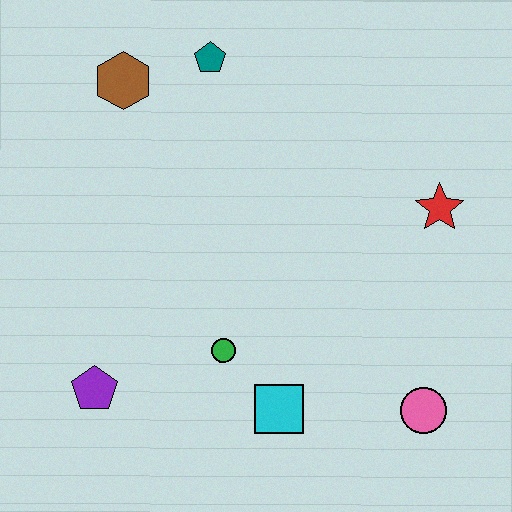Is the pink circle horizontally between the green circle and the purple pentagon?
No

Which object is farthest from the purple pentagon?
The red star is farthest from the purple pentagon.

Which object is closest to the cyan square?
The green circle is closest to the cyan square.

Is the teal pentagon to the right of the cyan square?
No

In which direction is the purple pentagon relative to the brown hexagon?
The purple pentagon is below the brown hexagon.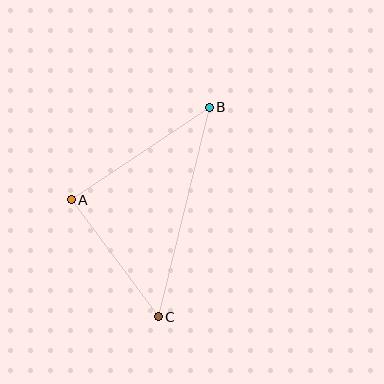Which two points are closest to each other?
Points A and C are closest to each other.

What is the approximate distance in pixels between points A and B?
The distance between A and B is approximately 166 pixels.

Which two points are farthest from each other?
Points B and C are farthest from each other.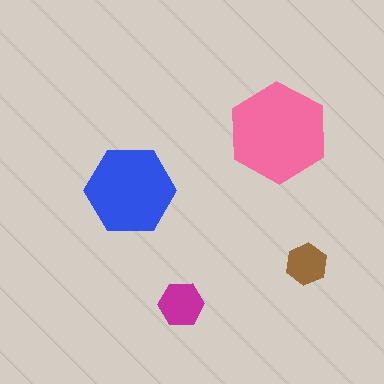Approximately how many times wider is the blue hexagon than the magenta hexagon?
About 2 times wider.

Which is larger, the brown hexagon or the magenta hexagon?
The magenta one.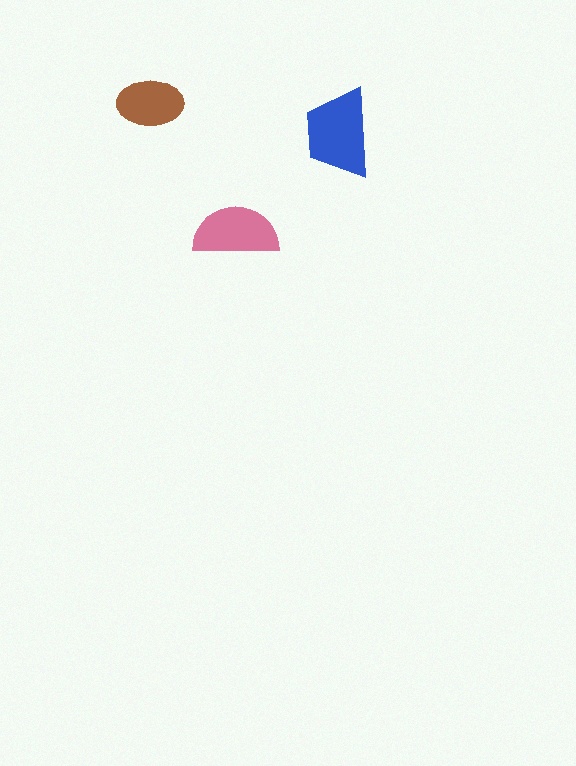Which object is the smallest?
The brown ellipse.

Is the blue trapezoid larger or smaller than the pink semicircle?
Larger.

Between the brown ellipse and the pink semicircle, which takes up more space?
The pink semicircle.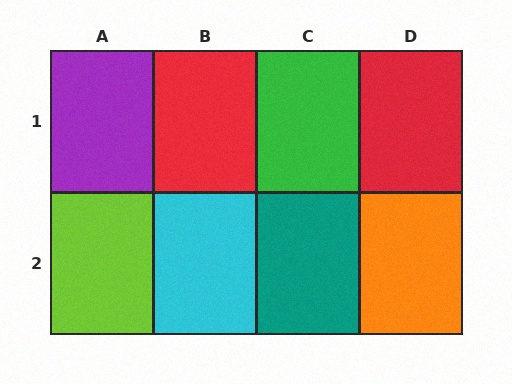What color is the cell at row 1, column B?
Red.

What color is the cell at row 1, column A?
Purple.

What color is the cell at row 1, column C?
Green.